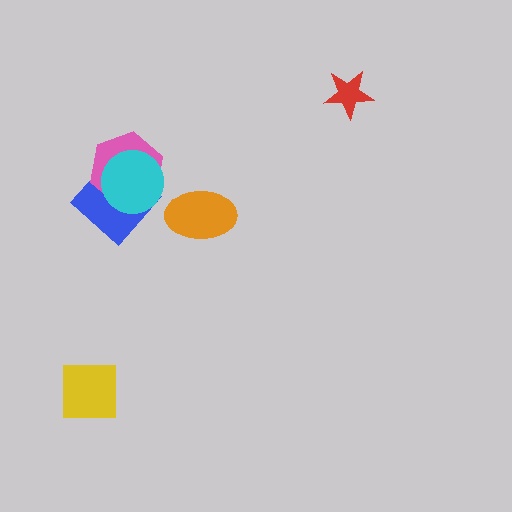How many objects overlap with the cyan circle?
2 objects overlap with the cyan circle.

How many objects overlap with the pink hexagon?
2 objects overlap with the pink hexagon.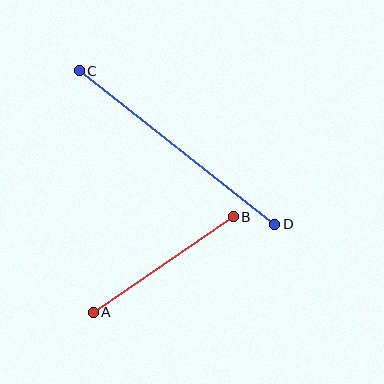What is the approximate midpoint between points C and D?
The midpoint is at approximately (177, 148) pixels.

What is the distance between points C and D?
The distance is approximately 249 pixels.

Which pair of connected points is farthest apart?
Points C and D are farthest apart.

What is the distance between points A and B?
The distance is approximately 169 pixels.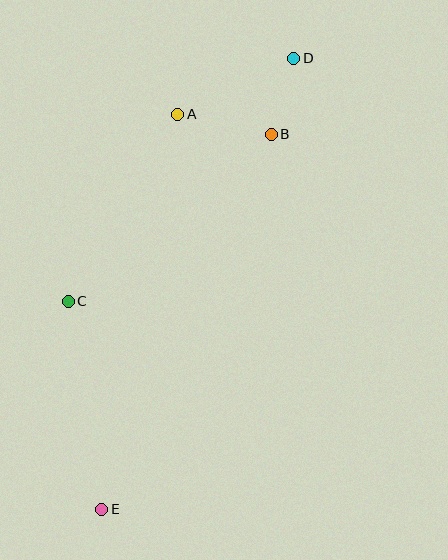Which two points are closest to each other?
Points B and D are closest to each other.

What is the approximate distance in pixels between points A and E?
The distance between A and E is approximately 402 pixels.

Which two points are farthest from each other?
Points D and E are farthest from each other.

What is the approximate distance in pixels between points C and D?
The distance between C and D is approximately 332 pixels.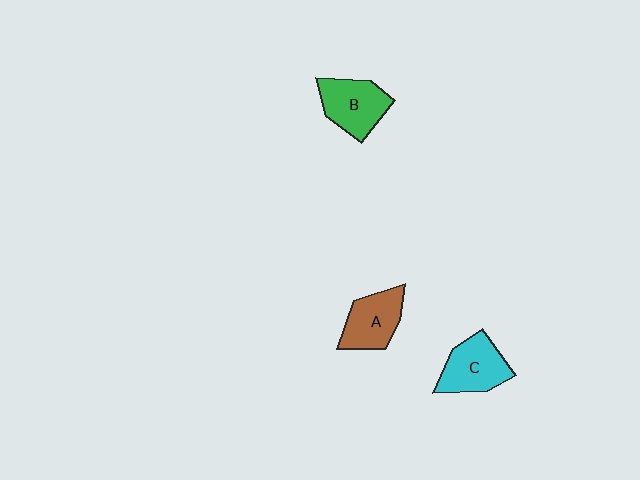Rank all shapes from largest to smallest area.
From largest to smallest: B (green), C (cyan), A (brown).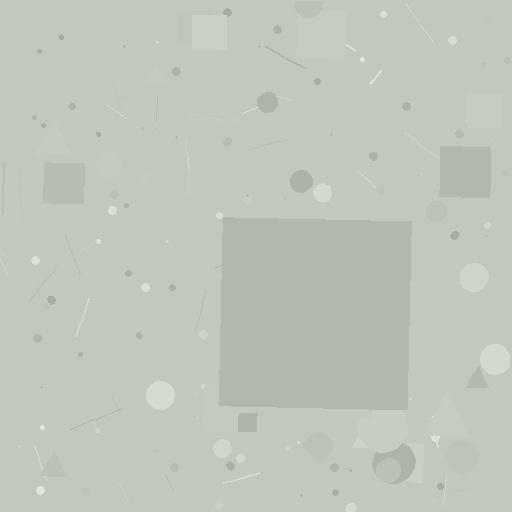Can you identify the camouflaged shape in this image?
The camouflaged shape is a square.